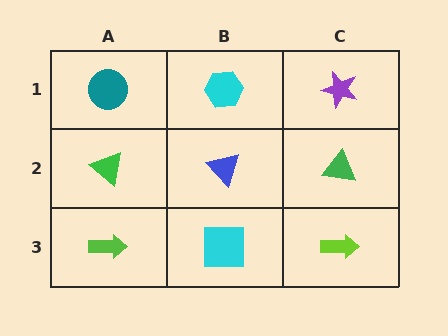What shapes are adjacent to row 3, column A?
A green triangle (row 2, column A), a cyan square (row 3, column B).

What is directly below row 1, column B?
A blue triangle.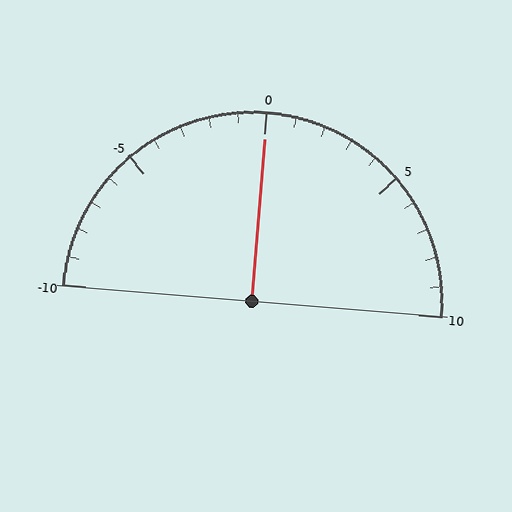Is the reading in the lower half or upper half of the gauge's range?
The reading is in the upper half of the range (-10 to 10).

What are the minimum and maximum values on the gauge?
The gauge ranges from -10 to 10.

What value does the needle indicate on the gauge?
The needle indicates approximately 0.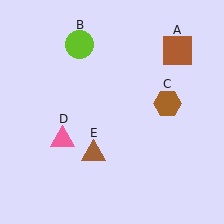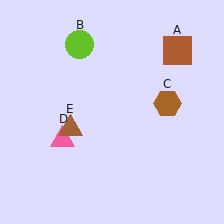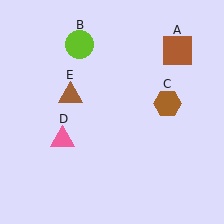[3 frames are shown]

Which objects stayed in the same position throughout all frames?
Brown square (object A) and lime circle (object B) and brown hexagon (object C) and pink triangle (object D) remained stationary.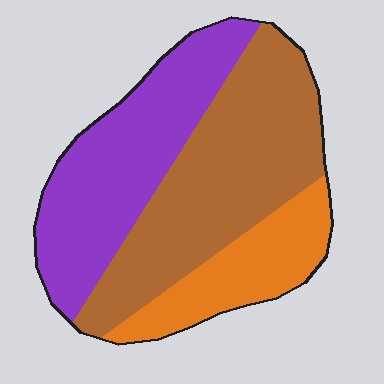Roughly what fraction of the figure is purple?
Purple takes up between a third and a half of the figure.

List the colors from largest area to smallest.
From largest to smallest: brown, purple, orange.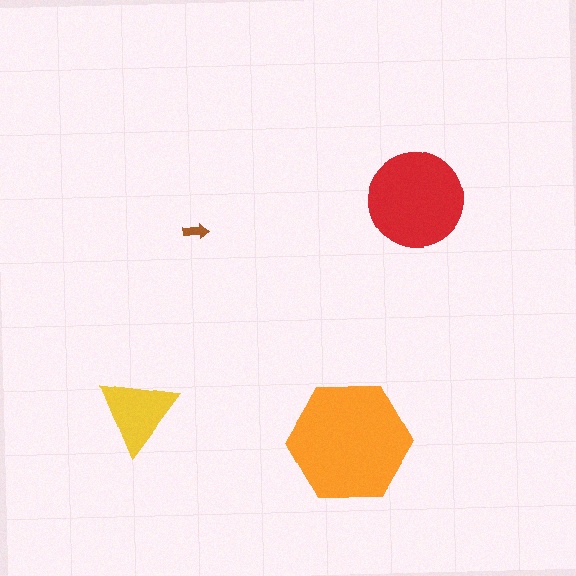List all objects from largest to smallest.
The orange hexagon, the red circle, the yellow triangle, the brown arrow.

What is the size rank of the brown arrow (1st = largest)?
4th.